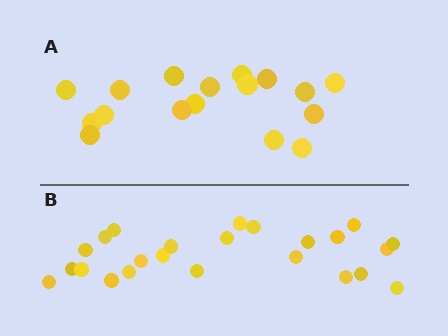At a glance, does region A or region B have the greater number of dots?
Region B (the bottom region) has more dots.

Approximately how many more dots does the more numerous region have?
Region B has roughly 8 or so more dots than region A.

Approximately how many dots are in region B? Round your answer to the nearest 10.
About 20 dots. (The exact count is 24, which rounds to 20.)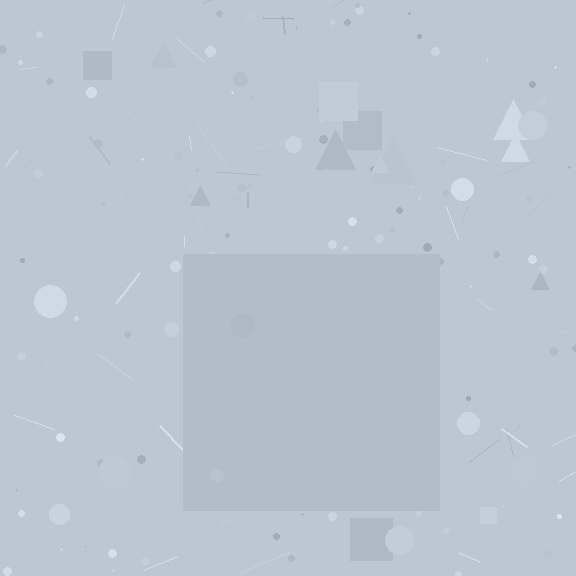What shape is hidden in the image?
A square is hidden in the image.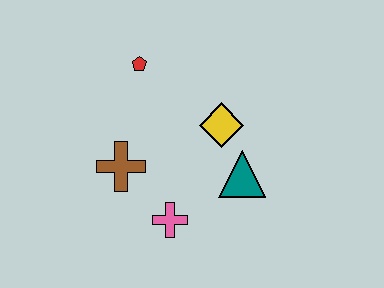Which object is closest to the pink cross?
The brown cross is closest to the pink cross.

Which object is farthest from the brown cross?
The teal triangle is farthest from the brown cross.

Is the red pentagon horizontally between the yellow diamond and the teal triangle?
No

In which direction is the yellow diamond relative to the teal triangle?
The yellow diamond is above the teal triangle.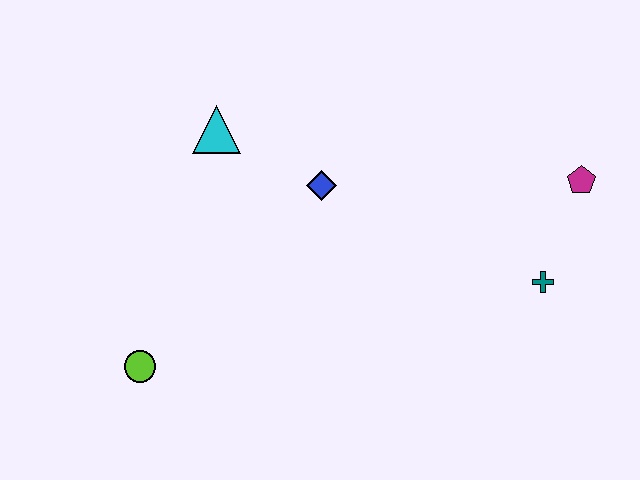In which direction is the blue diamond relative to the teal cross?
The blue diamond is to the left of the teal cross.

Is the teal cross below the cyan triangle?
Yes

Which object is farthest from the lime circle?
The magenta pentagon is farthest from the lime circle.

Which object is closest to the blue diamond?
The cyan triangle is closest to the blue diamond.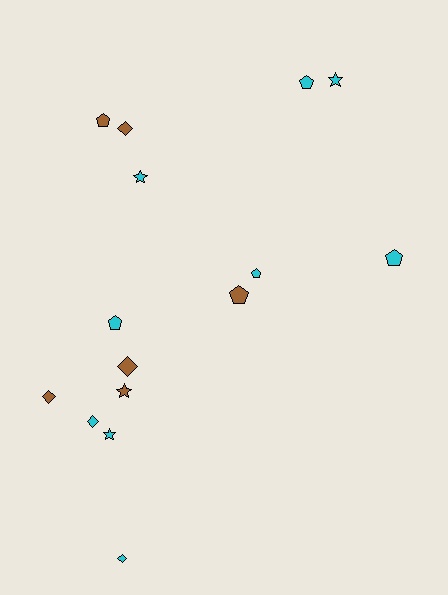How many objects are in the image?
There are 15 objects.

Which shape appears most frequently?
Pentagon, with 6 objects.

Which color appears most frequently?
Cyan, with 9 objects.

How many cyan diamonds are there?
There are 2 cyan diamonds.